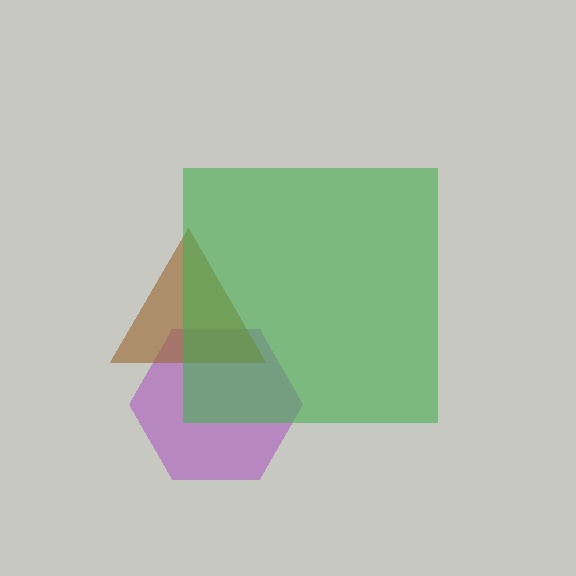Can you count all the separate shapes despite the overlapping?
Yes, there are 3 separate shapes.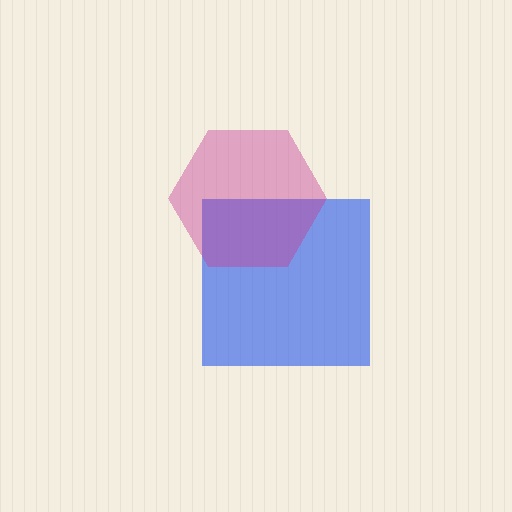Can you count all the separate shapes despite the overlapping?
Yes, there are 2 separate shapes.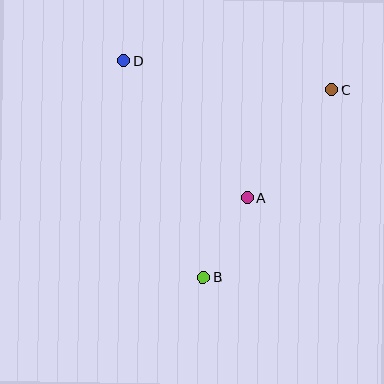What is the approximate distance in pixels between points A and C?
The distance between A and C is approximately 137 pixels.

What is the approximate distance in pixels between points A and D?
The distance between A and D is approximately 184 pixels.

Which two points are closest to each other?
Points A and B are closest to each other.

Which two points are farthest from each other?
Points B and D are farthest from each other.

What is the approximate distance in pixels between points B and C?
The distance between B and C is approximately 227 pixels.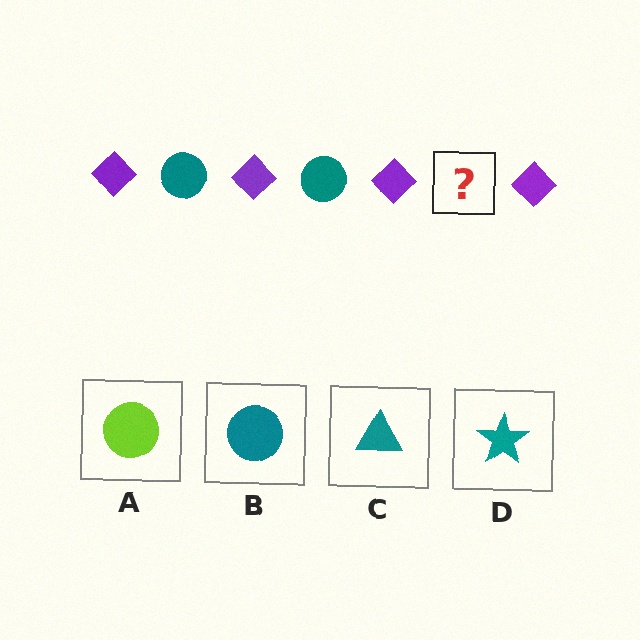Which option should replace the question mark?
Option B.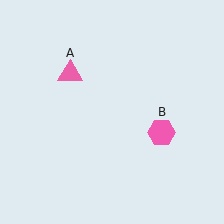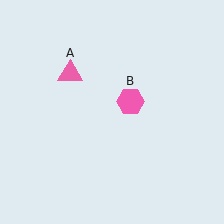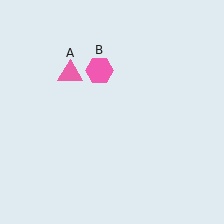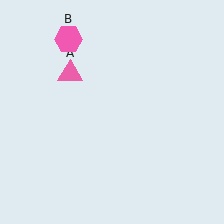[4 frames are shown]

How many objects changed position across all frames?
1 object changed position: pink hexagon (object B).